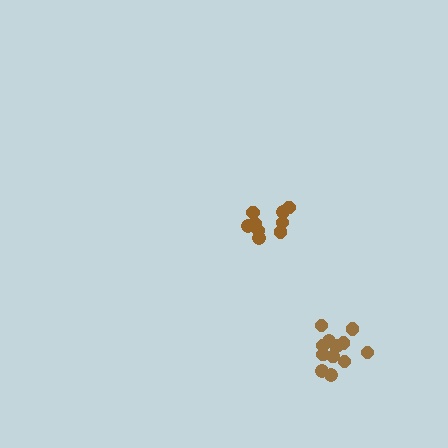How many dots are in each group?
Group 1: 9 dots, Group 2: 13 dots (22 total).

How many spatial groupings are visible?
There are 2 spatial groupings.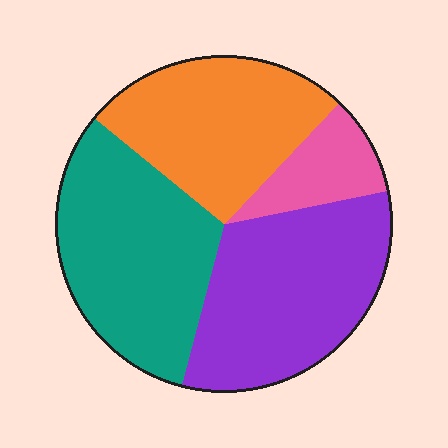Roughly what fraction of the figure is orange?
Orange takes up about one quarter (1/4) of the figure.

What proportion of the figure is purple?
Purple takes up about one third (1/3) of the figure.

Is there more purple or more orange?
Purple.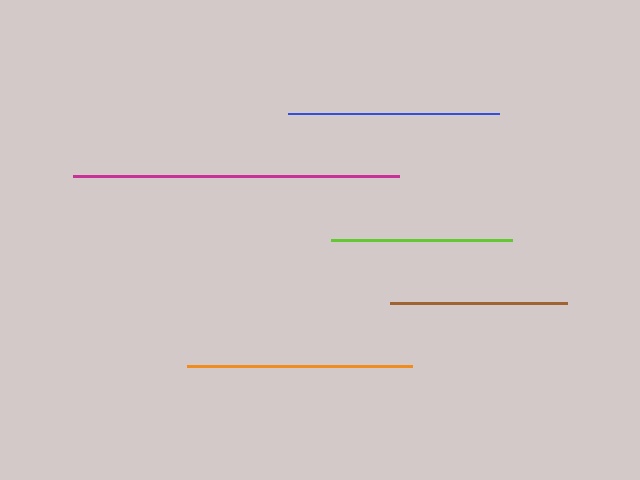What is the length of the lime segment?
The lime segment is approximately 181 pixels long.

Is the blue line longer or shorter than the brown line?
The blue line is longer than the brown line.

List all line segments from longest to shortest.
From longest to shortest: magenta, orange, blue, lime, brown.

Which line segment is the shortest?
The brown line is the shortest at approximately 177 pixels.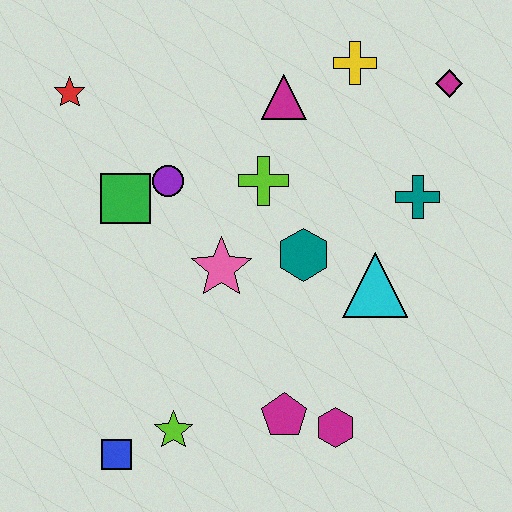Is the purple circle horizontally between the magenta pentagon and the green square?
Yes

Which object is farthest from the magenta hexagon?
The red star is farthest from the magenta hexagon.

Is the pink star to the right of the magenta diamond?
No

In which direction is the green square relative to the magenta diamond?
The green square is to the left of the magenta diamond.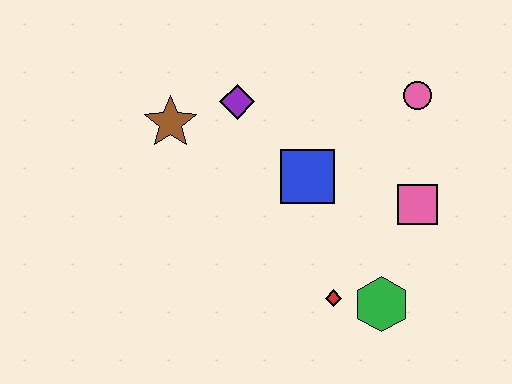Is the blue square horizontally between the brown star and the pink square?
Yes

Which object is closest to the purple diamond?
The brown star is closest to the purple diamond.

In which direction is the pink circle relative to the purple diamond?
The pink circle is to the right of the purple diamond.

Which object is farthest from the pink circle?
The brown star is farthest from the pink circle.